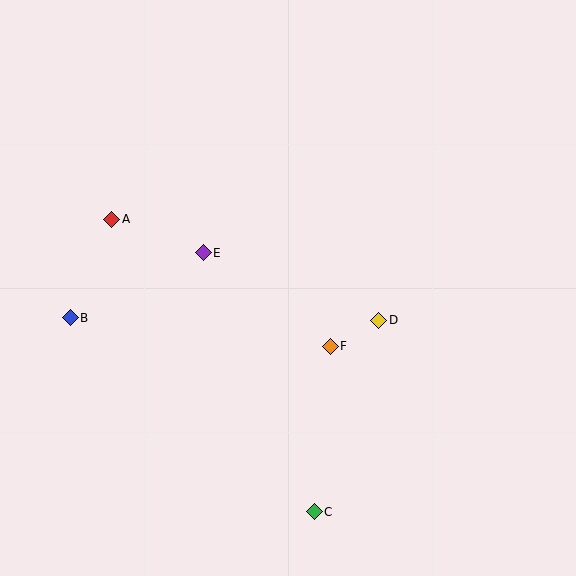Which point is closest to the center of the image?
Point F at (330, 346) is closest to the center.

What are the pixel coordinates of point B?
Point B is at (70, 318).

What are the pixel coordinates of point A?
Point A is at (112, 219).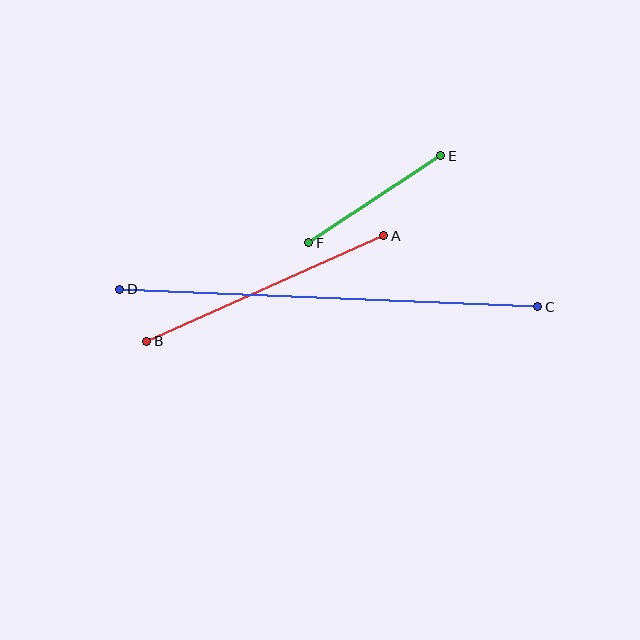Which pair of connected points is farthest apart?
Points C and D are farthest apart.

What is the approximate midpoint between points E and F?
The midpoint is at approximately (375, 199) pixels.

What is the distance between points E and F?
The distance is approximately 158 pixels.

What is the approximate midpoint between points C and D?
The midpoint is at approximately (329, 298) pixels.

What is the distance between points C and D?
The distance is approximately 418 pixels.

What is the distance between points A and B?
The distance is approximately 259 pixels.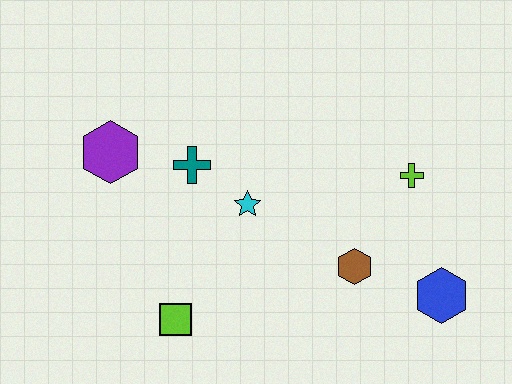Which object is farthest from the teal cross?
The blue hexagon is farthest from the teal cross.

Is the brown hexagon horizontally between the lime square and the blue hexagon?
Yes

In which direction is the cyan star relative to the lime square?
The cyan star is above the lime square.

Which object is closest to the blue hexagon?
The brown hexagon is closest to the blue hexagon.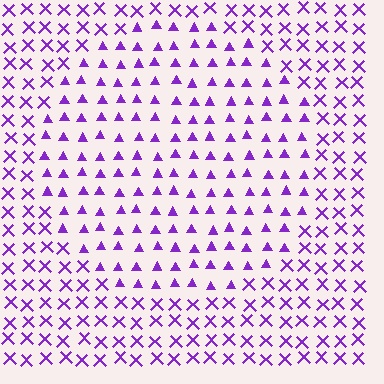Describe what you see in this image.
The image is filled with small purple elements arranged in a uniform grid. A circle-shaped region contains triangles, while the surrounding area contains X marks. The boundary is defined purely by the change in element shape.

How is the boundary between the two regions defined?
The boundary is defined by a change in element shape: triangles inside vs. X marks outside. All elements share the same color and spacing.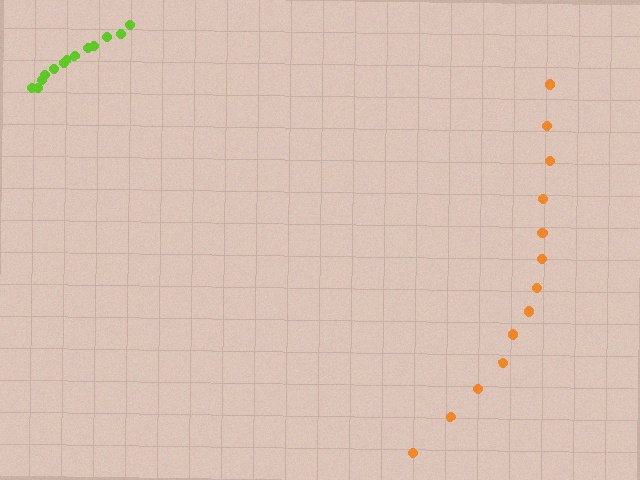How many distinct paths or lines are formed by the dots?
There are 2 distinct paths.